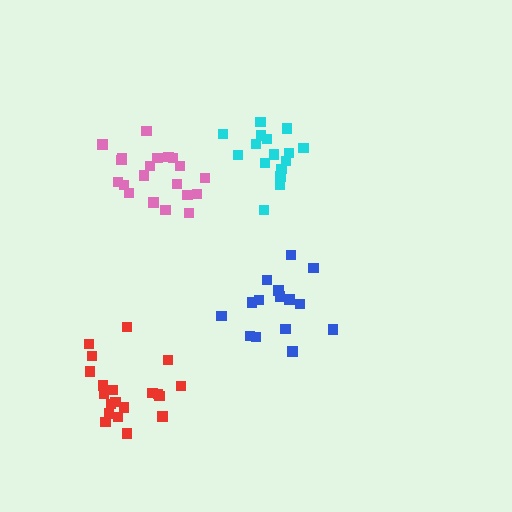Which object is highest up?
The cyan cluster is topmost.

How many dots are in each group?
Group 1: 16 dots, Group 2: 20 dots, Group 3: 15 dots, Group 4: 20 dots (71 total).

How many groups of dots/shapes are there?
There are 4 groups.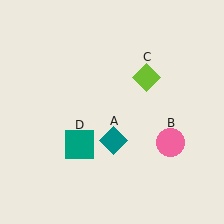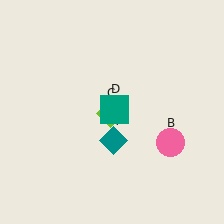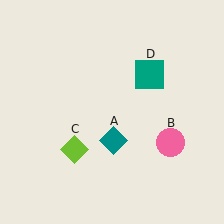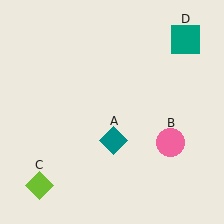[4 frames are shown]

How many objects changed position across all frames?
2 objects changed position: lime diamond (object C), teal square (object D).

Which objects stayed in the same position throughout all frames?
Teal diamond (object A) and pink circle (object B) remained stationary.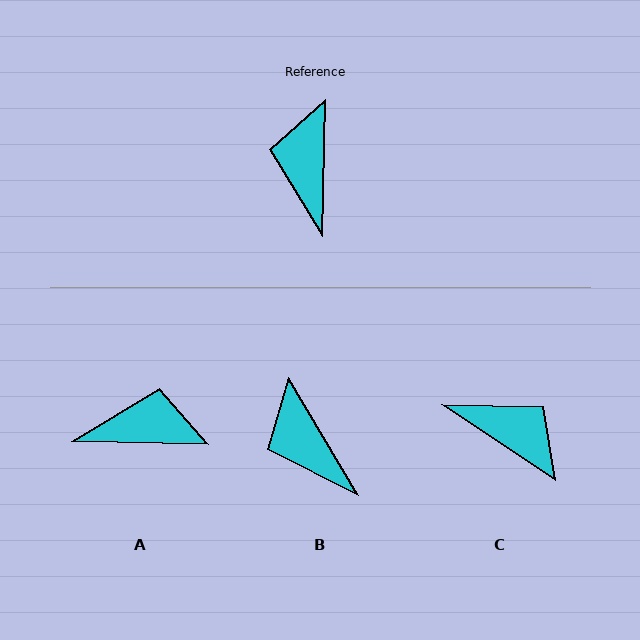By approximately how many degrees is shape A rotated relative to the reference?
Approximately 90 degrees clockwise.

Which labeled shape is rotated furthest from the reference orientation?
C, about 122 degrees away.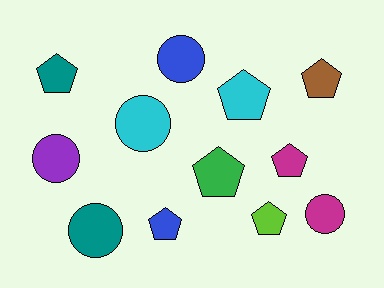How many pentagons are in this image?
There are 7 pentagons.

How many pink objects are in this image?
There are no pink objects.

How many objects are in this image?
There are 12 objects.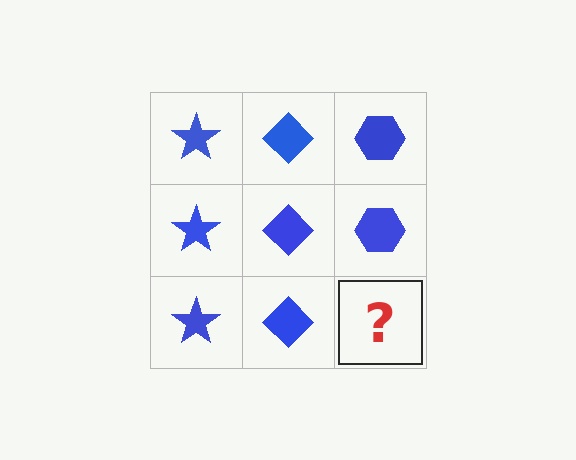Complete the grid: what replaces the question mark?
The question mark should be replaced with a blue hexagon.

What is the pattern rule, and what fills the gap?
The rule is that each column has a consistent shape. The gap should be filled with a blue hexagon.